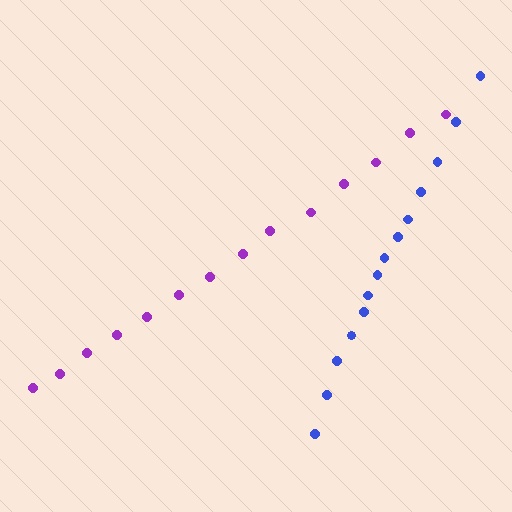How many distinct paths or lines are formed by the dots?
There are 2 distinct paths.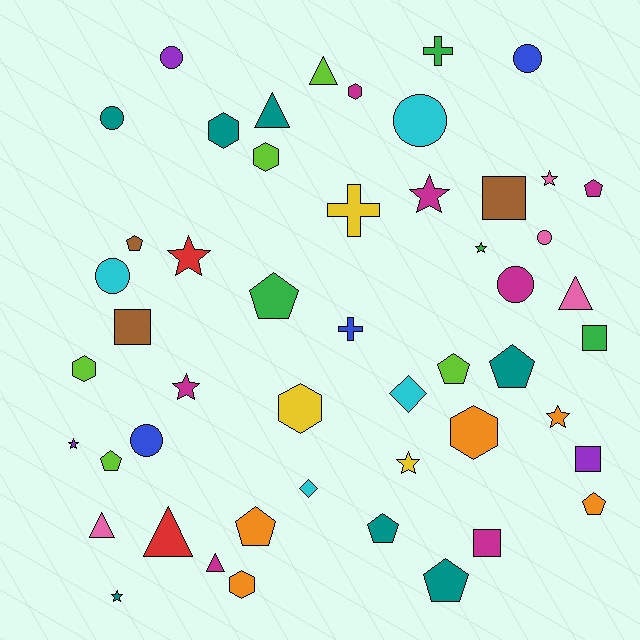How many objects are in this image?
There are 50 objects.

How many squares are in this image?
There are 5 squares.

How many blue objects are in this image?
There are 3 blue objects.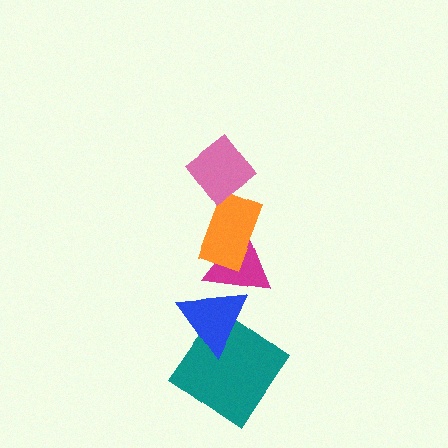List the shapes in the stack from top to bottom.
From top to bottom: the pink diamond, the orange rectangle, the magenta triangle, the blue triangle, the teal diamond.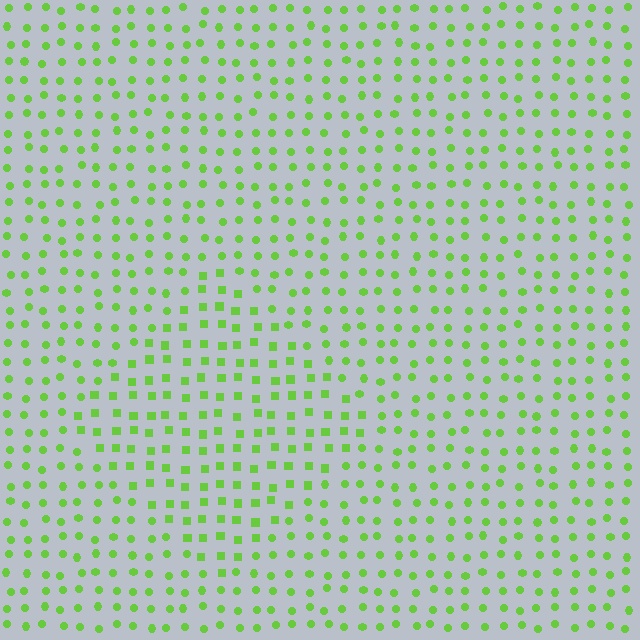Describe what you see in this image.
The image is filled with small lime elements arranged in a uniform grid. A diamond-shaped region contains squares, while the surrounding area contains circles. The boundary is defined purely by the change in element shape.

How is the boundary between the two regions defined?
The boundary is defined by a change in element shape: squares inside vs. circles outside. All elements share the same color and spacing.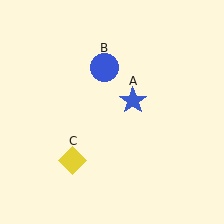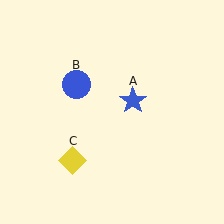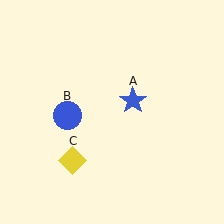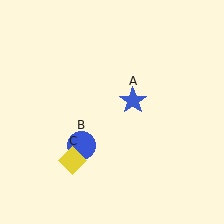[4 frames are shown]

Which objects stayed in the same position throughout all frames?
Blue star (object A) and yellow diamond (object C) remained stationary.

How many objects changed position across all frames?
1 object changed position: blue circle (object B).